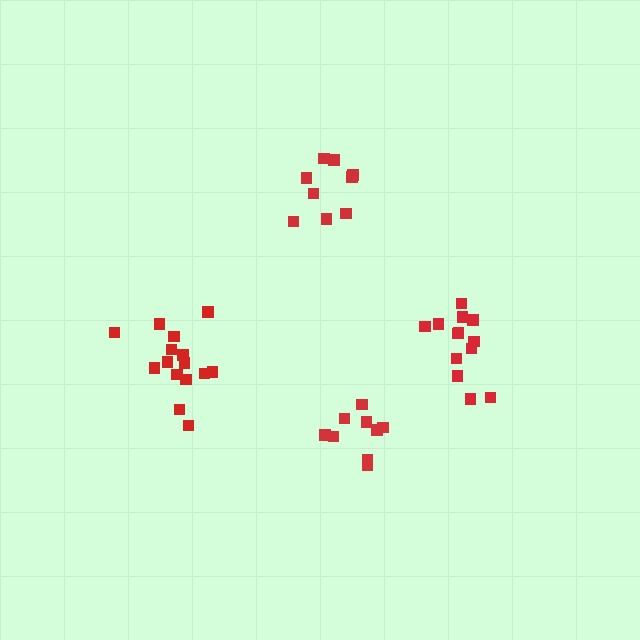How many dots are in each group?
Group 1: 13 dots, Group 2: 15 dots, Group 3: 9 dots, Group 4: 9 dots (46 total).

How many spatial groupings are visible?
There are 4 spatial groupings.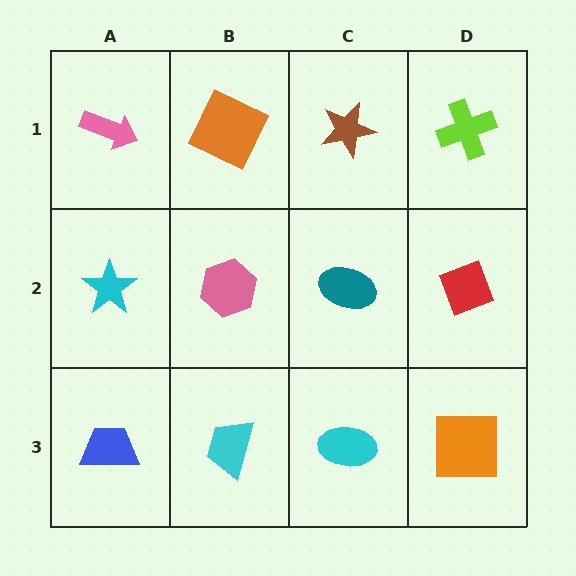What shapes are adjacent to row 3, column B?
A pink hexagon (row 2, column B), a blue trapezoid (row 3, column A), a cyan ellipse (row 3, column C).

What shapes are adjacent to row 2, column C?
A brown star (row 1, column C), a cyan ellipse (row 3, column C), a pink hexagon (row 2, column B), a red diamond (row 2, column D).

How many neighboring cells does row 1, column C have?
3.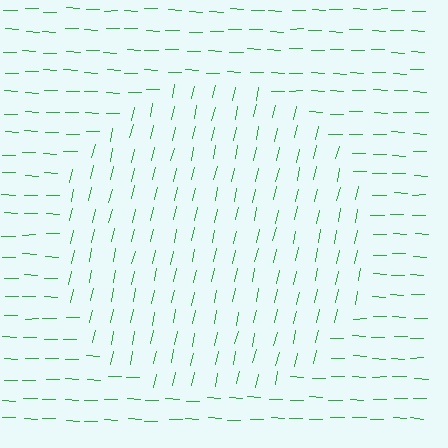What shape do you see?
I see a circle.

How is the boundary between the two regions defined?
The boundary is defined purely by a change in line orientation (approximately 80 degrees difference). All lines are the same color and thickness.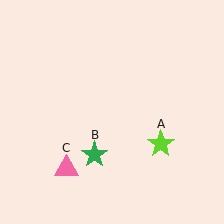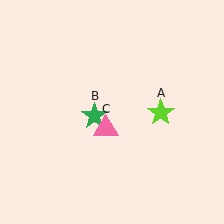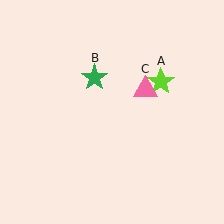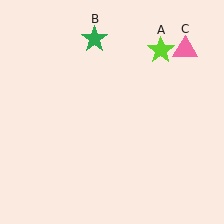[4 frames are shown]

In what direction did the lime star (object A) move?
The lime star (object A) moved up.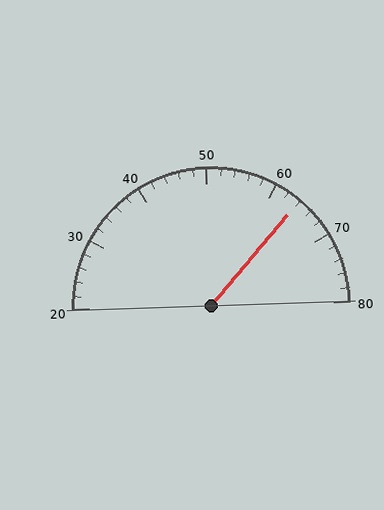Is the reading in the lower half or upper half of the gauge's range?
The reading is in the upper half of the range (20 to 80).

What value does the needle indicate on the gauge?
The needle indicates approximately 64.